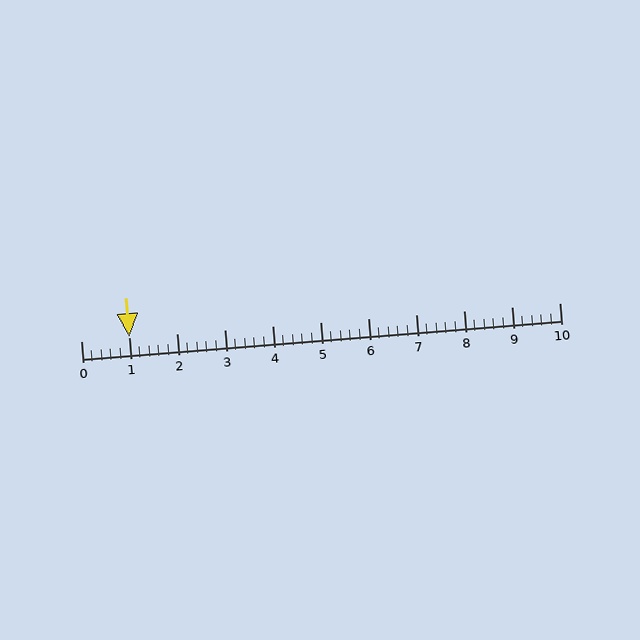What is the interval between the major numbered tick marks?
The major tick marks are spaced 1 units apart.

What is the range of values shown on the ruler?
The ruler shows values from 0 to 10.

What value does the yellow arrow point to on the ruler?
The yellow arrow points to approximately 1.0.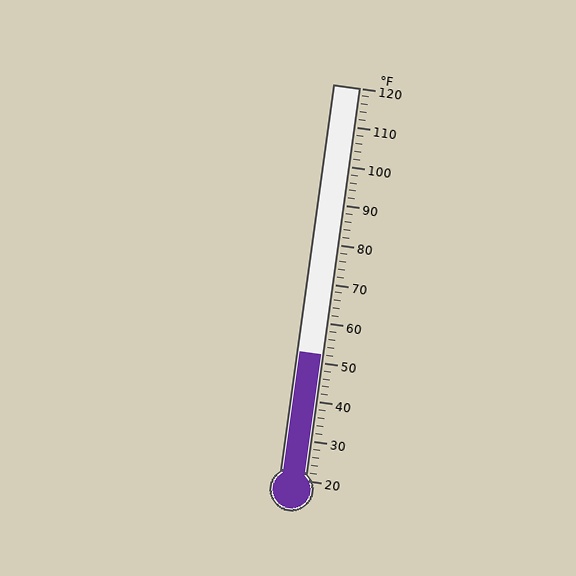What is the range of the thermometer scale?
The thermometer scale ranges from 20°F to 120°F.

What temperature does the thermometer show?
The thermometer shows approximately 52°F.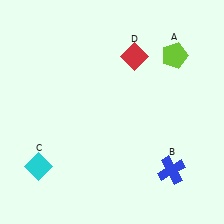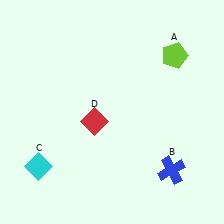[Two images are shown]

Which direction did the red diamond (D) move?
The red diamond (D) moved down.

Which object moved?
The red diamond (D) moved down.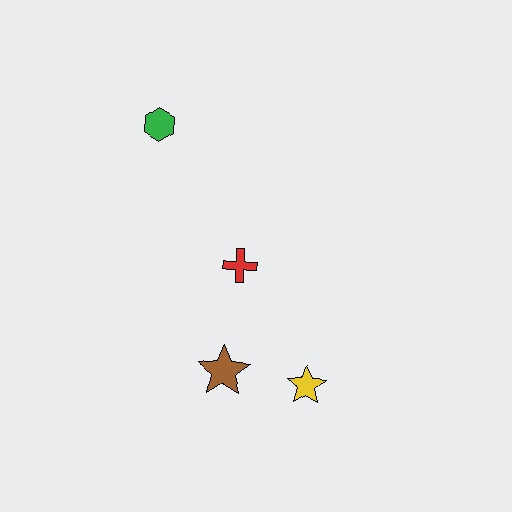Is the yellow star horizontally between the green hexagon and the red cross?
No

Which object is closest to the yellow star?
The brown star is closest to the yellow star.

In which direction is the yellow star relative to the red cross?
The yellow star is below the red cross.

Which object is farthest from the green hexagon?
The yellow star is farthest from the green hexagon.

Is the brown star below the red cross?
Yes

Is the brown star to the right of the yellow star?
No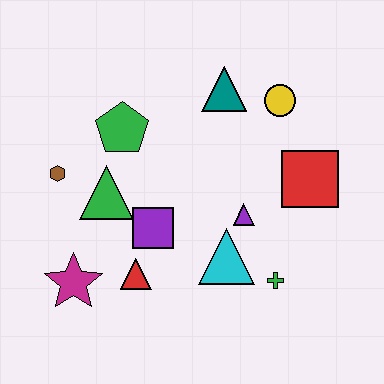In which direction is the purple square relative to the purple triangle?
The purple square is to the left of the purple triangle.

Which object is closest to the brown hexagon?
The green triangle is closest to the brown hexagon.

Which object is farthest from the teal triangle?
The magenta star is farthest from the teal triangle.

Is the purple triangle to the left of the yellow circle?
Yes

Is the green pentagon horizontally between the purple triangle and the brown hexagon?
Yes